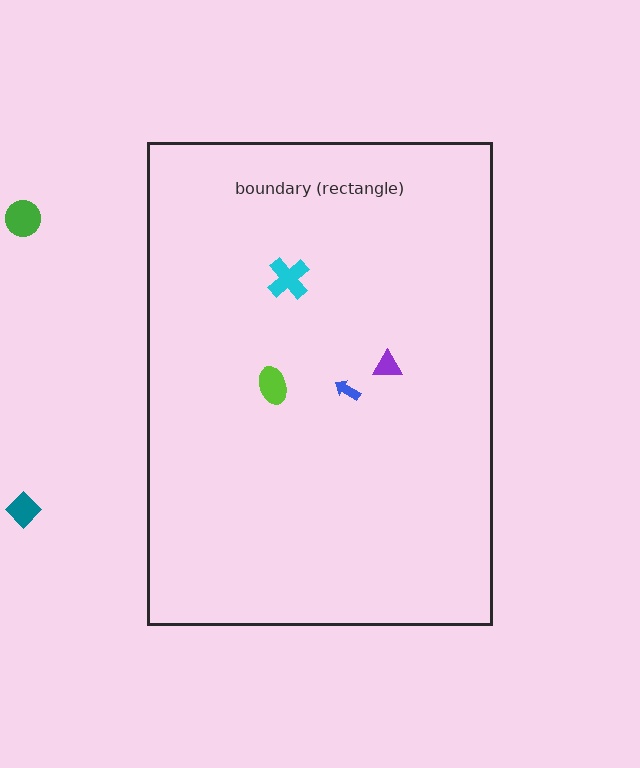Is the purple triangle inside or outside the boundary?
Inside.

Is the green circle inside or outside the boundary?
Outside.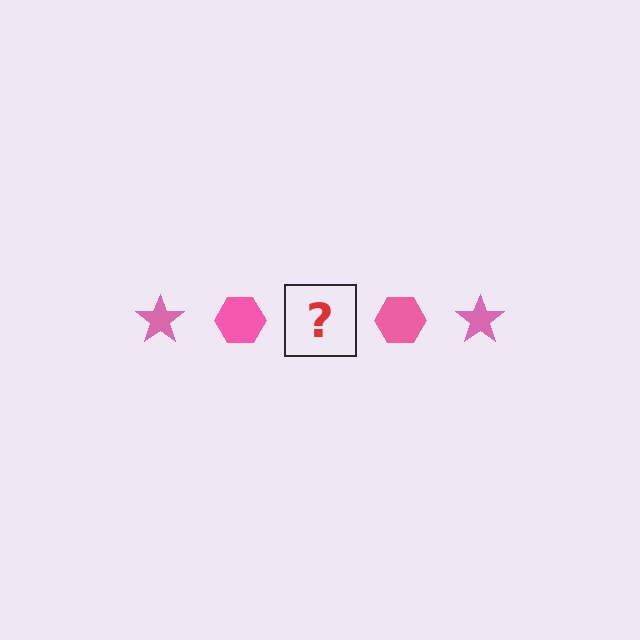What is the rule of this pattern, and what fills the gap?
The rule is that the pattern cycles through star, hexagon shapes in pink. The gap should be filled with a pink star.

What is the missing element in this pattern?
The missing element is a pink star.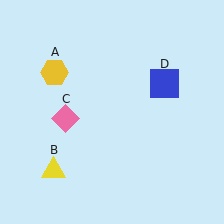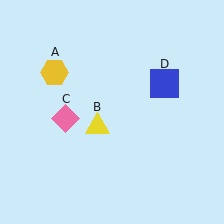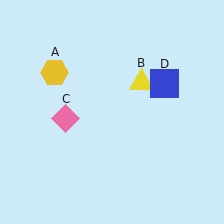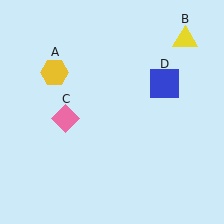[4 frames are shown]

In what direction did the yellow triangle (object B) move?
The yellow triangle (object B) moved up and to the right.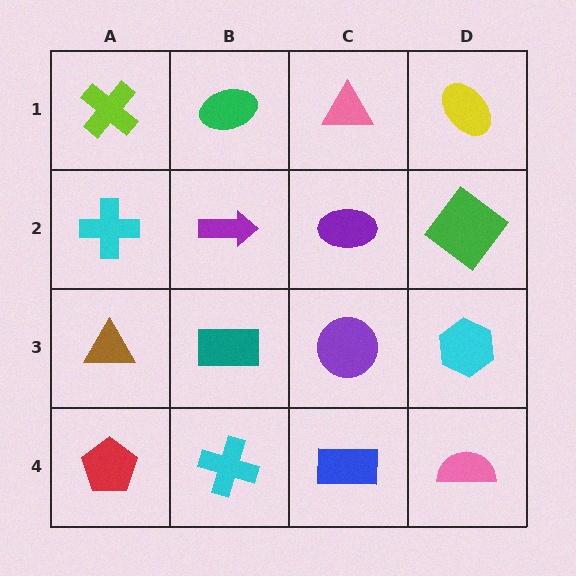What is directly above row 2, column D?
A yellow ellipse.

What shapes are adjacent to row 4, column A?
A brown triangle (row 3, column A), a cyan cross (row 4, column B).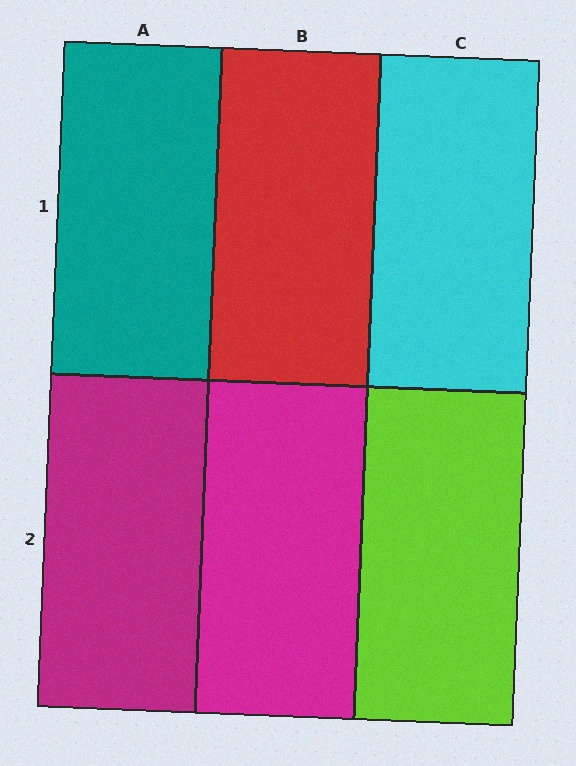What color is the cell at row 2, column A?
Magenta.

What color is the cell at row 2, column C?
Lime.